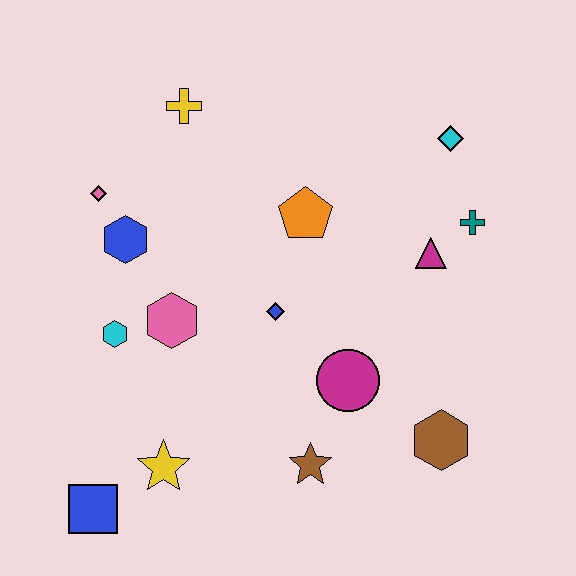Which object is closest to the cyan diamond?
The teal cross is closest to the cyan diamond.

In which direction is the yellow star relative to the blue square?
The yellow star is to the right of the blue square.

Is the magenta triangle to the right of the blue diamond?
Yes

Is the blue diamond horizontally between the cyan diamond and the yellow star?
Yes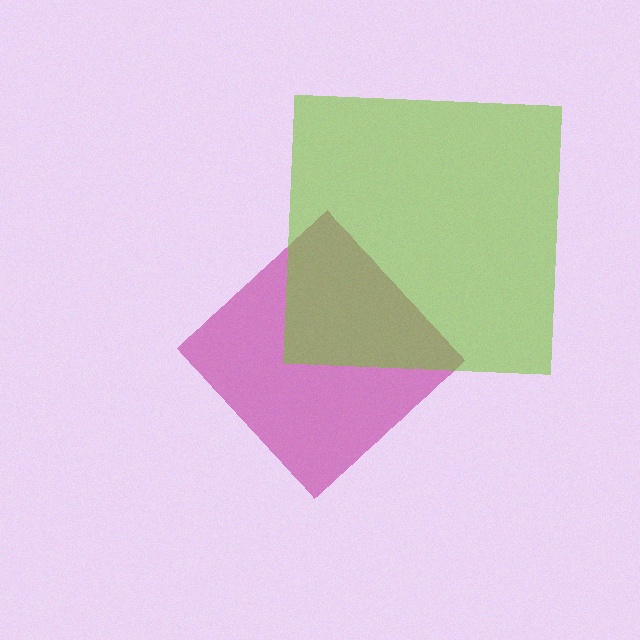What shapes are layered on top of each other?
The layered shapes are: a magenta diamond, a lime square.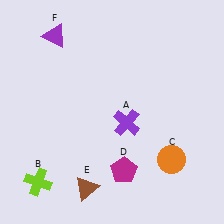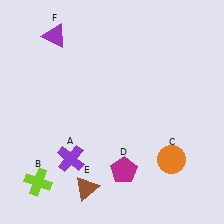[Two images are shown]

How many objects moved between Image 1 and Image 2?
1 object moved between the two images.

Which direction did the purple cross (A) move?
The purple cross (A) moved left.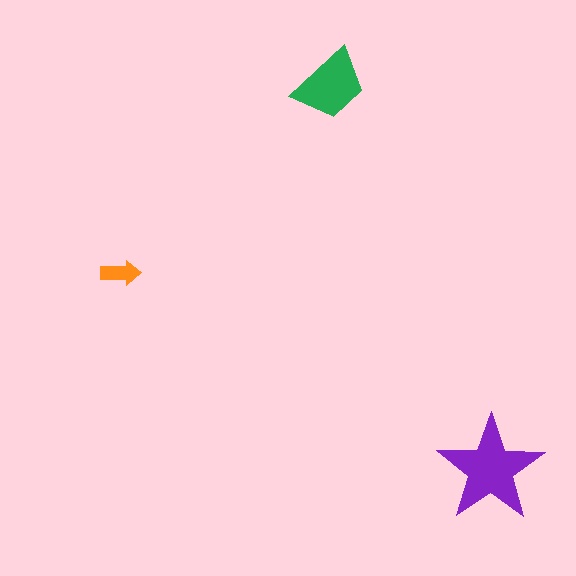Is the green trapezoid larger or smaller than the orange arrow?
Larger.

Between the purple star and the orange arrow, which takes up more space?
The purple star.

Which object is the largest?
The purple star.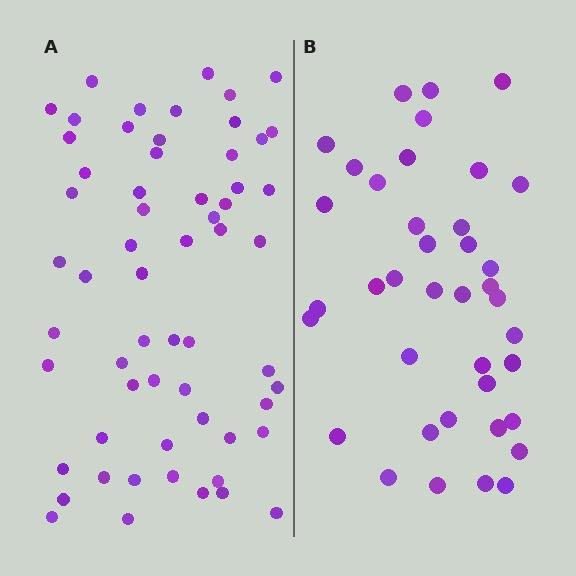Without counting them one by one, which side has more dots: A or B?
Region A (the left region) has more dots.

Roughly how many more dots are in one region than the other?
Region A has approximately 20 more dots than region B.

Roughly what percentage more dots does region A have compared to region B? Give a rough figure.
About 55% more.